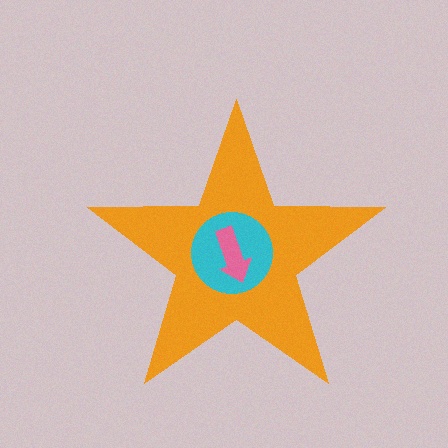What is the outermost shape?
The orange star.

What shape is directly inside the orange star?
The cyan circle.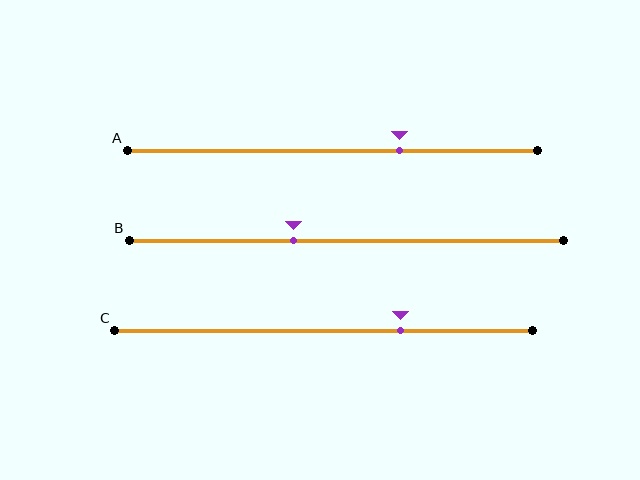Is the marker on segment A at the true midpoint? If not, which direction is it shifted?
No, the marker on segment A is shifted to the right by about 16% of the segment length.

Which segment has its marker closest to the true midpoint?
Segment B has its marker closest to the true midpoint.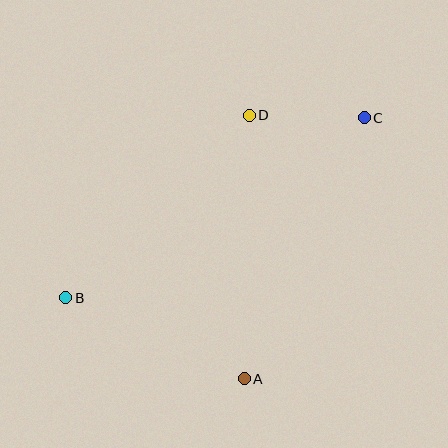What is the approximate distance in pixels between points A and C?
The distance between A and C is approximately 287 pixels.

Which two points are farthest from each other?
Points B and C are farthest from each other.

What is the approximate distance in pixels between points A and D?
The distance between A and D is approximately 264 pixels.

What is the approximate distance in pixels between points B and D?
The distance between B and D is approximately 258 pixels.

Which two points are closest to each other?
Points C and D are closest to each other.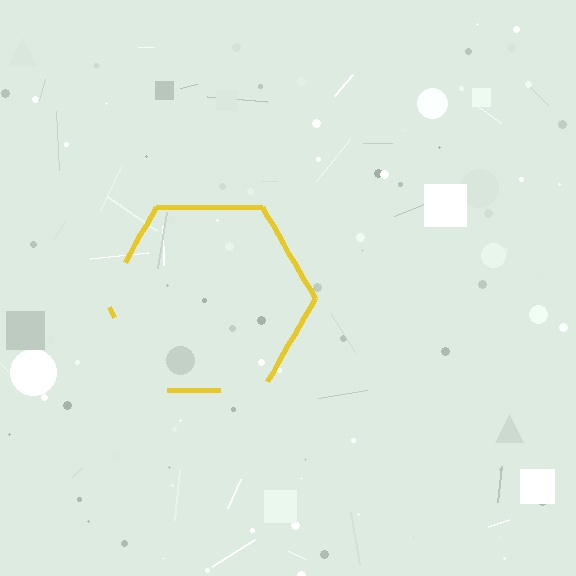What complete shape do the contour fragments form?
The contour fragments form a hexagon.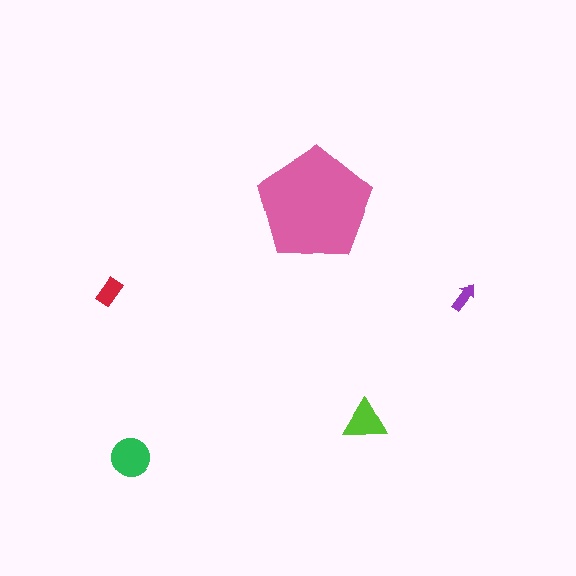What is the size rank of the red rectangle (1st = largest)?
4th.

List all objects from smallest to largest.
The purple arrow, the red rectangle, the lime triangle, the green circle, the pink pentagon.